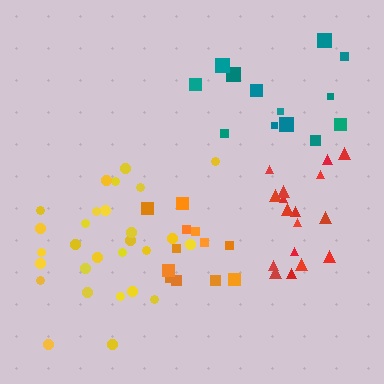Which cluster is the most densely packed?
Orange.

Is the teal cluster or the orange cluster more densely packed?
Orange.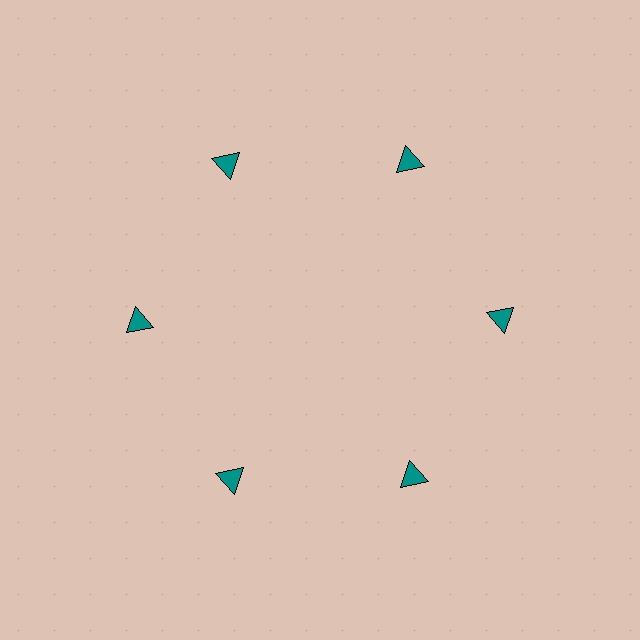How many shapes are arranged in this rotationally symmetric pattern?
There are 6 shapes, arranged in 6 groups of 1.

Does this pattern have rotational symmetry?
Yes, this pattern has 6-fold rotational symmetry. It looks the same after rotating 60 degrees around the center.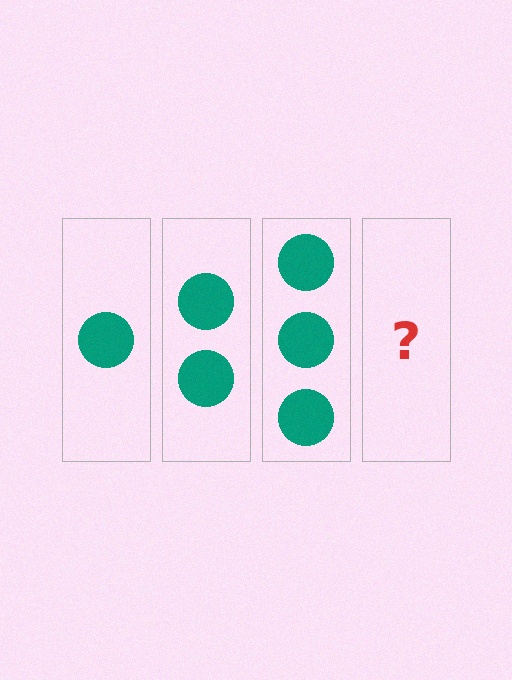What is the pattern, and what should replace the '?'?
The pattern is that each step adds one more circle. The '?' should be 4 circles.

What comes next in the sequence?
The next element should be 4 circles.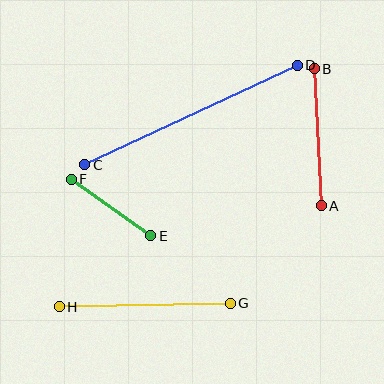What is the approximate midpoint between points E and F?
The midpoint is at approximately (111, 207) pixels.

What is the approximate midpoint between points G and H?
The midpoint is at approximately (145, 305) pixels.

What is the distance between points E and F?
The distance is approximately 98 pixels.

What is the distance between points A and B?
The distance is approximately 137 pixels.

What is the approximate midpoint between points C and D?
The midpoint is at approximately (191, 115) pixels.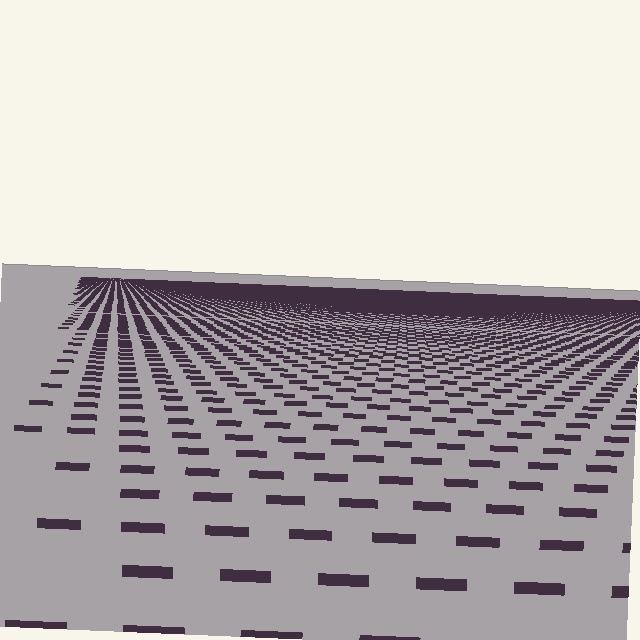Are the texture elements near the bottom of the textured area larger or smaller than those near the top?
Larger. Near the bottom, elements are closer to the viewer and appear at a bigger on-screen size.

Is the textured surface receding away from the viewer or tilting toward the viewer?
The surface is receding away from the viewer. Texture elements get smaller and denser toward the top.